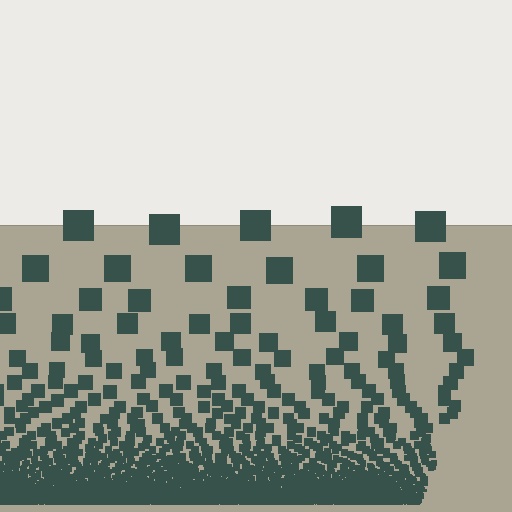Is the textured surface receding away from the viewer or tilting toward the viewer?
The surface appears to tilt toward the viewer. Texture elements get larger and sparser toward the top.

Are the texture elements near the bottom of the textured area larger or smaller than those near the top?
Smaller. The gradient is inverted — elements near the bottom are smaller and denser.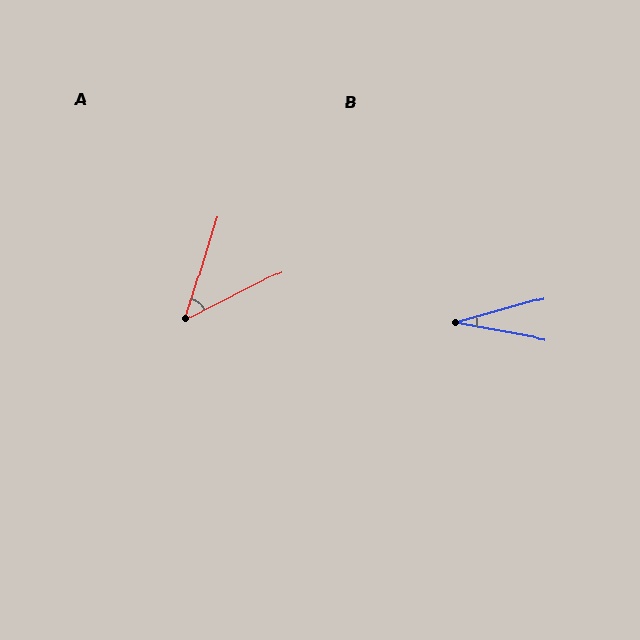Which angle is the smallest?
B, at approximately 26 degrees.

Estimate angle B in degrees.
Approximately 26 degrees.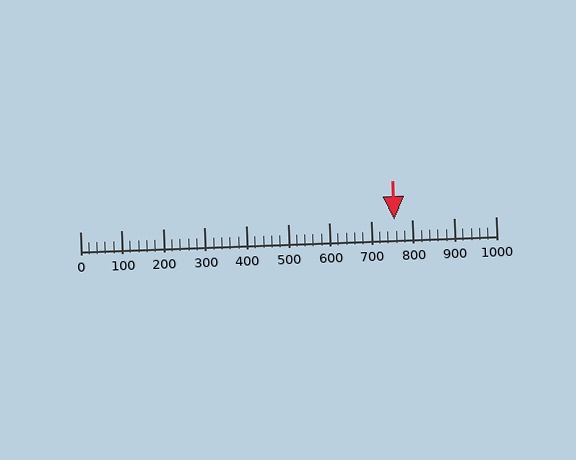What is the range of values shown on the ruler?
The ruler shows values from 0 to 1000.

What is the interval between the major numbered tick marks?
The major tick marks are spaced 100 units apart.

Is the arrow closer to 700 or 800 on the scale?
The arrow is closer to 800.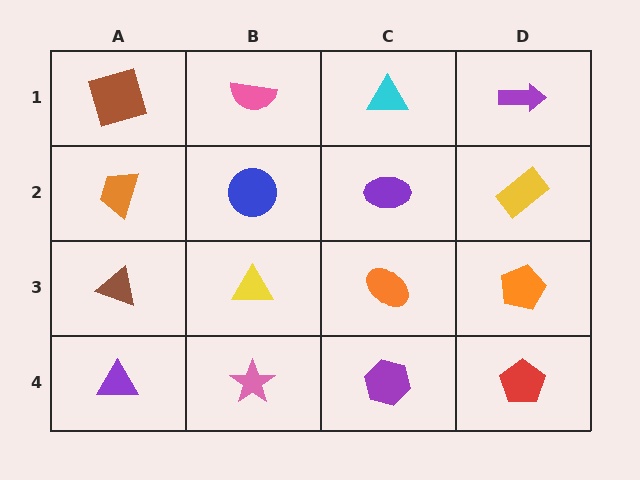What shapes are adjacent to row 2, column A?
A brown square (row 1, column A), a brown triangle (row 3, column A), a blue circle (row 2, column B).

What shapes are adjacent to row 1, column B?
A blue circle (row 2, column B), a brown square (row 1, column A), a cyan triangle (row 1, column C).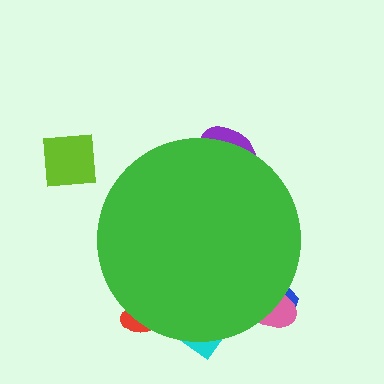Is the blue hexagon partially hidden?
Yes, the blue hexagon is partially hidden behind the green circle.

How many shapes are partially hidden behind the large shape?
5 shapes are partially hidden.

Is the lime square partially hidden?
No, the lime square is fully visible.